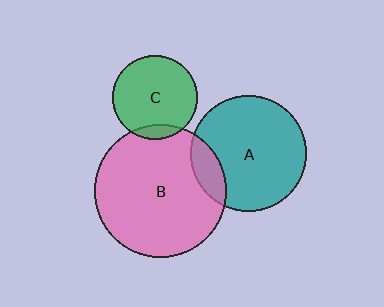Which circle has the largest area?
Circle B (pink).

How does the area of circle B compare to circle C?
Approximately 2.4 times.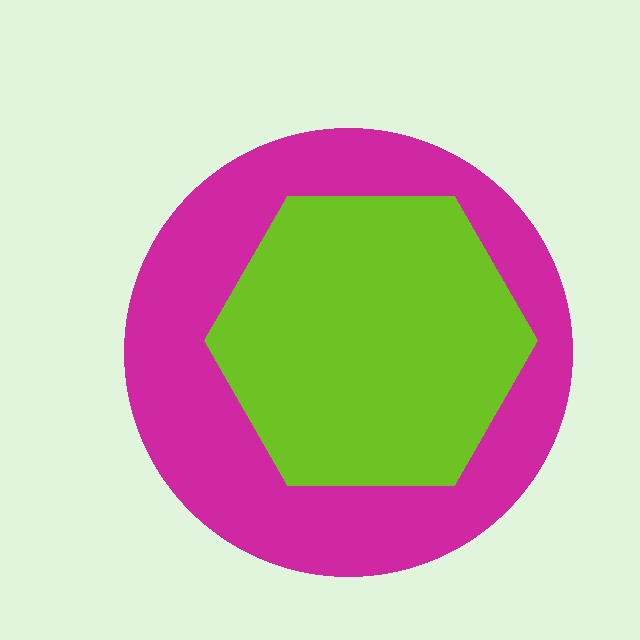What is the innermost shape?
The lime hexagon.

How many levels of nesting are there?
2.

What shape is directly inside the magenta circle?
The lime hexagon.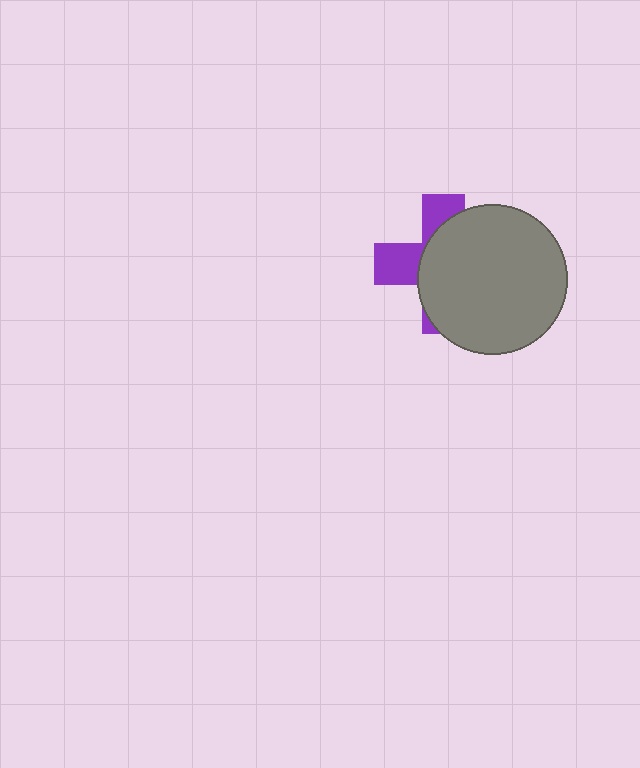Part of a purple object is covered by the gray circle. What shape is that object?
It is a cross.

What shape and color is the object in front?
The object in front is a gray circle.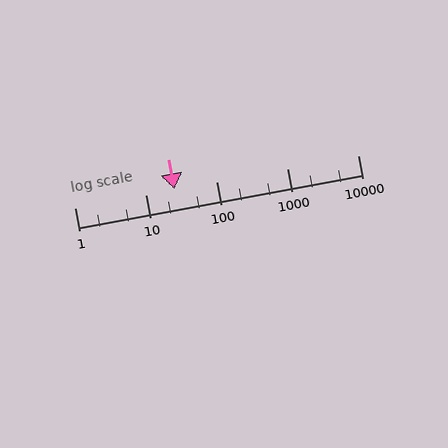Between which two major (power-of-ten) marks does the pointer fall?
The pointer is between 10 and 100.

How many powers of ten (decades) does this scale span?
The scale spans 4 decades, from 1 to 10000.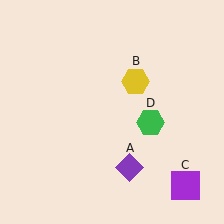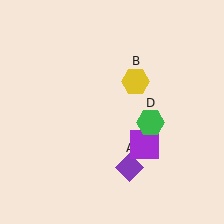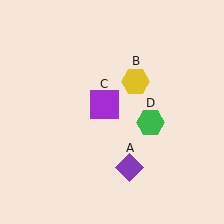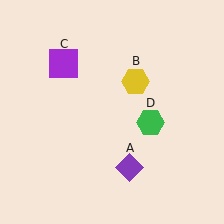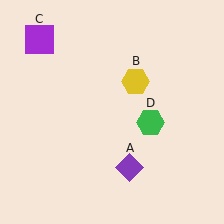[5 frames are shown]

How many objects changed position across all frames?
1 object changed position: purple square (object C).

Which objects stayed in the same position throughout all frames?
Purple diamond (object A) and yellow hexagon (object B) and green hexagon (object D) remained stationary.